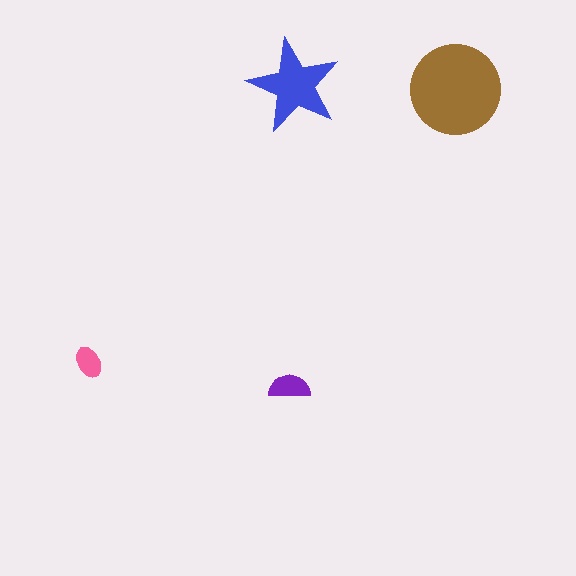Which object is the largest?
The brown circle.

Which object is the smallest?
The pink ellipse.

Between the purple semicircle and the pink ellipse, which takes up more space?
The purple semicircle.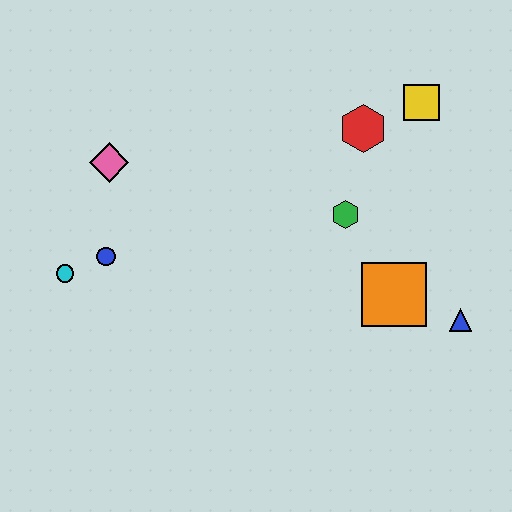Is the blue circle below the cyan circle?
No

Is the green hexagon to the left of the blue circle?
No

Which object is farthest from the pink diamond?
The blue triangle is farthest from the pink diamond.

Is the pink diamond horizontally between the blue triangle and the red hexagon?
No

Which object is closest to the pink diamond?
The blue circle is closest to the pink diamond.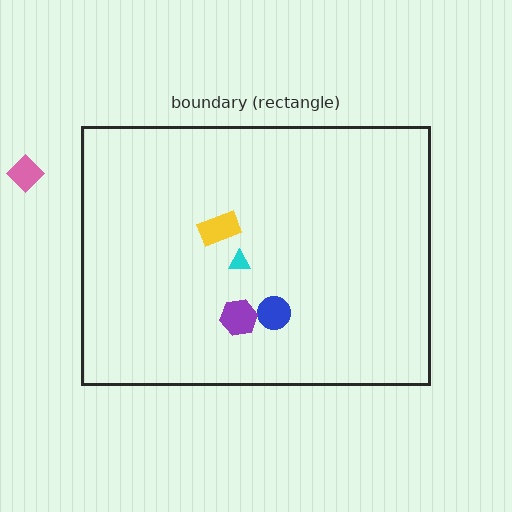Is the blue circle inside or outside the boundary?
Inside.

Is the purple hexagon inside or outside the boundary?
Inside.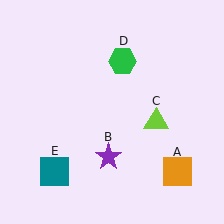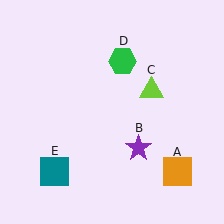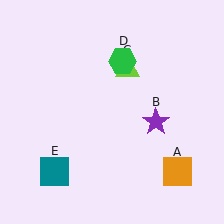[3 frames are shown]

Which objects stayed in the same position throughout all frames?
Orange square (object A) and green hexagon (object D) and teal square (object E) remained stationary.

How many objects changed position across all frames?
2 objects changed position: purple star (object B), lime triangle (object C).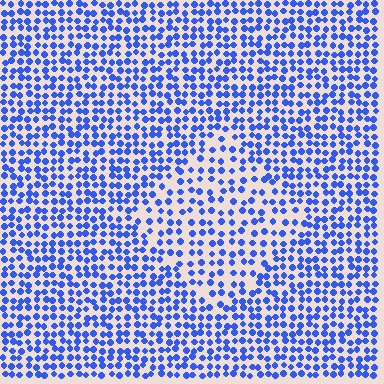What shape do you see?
I see a diamond.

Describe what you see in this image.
The image contains small blue elements arranged at two different densities. A diamond-shaped region is visible where the elements are less densely packed than the surrounding area.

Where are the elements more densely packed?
The elements are more densely packed outside the diamond boundary.